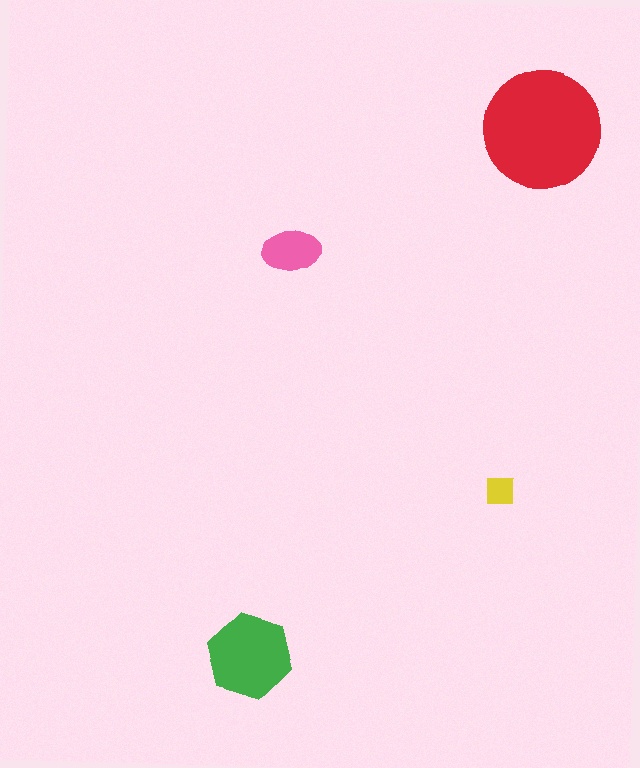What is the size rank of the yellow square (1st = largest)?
4th.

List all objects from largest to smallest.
The red circle, the green hexagon, the pink ellipse, the yellow square.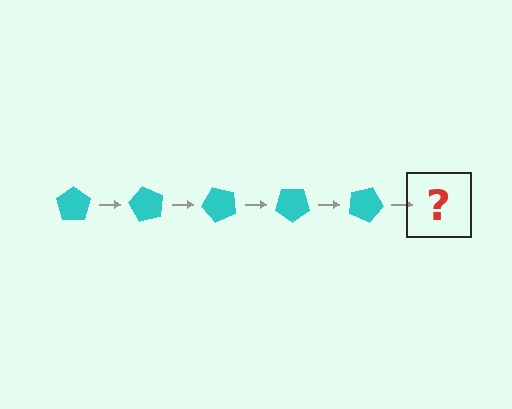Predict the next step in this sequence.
The next step is a cyan pentagon rotated 300 degrees.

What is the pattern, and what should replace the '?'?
The pattern is that the pentagon rotates 60 degrees each step. The '?' should be a cyan pentagon rotated 300 degrees.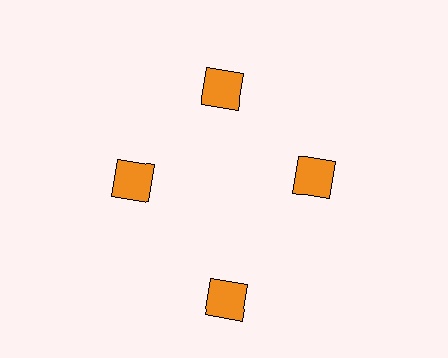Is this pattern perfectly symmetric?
No. The 4 orange squares are arranged in a ring, but one element near the 6 o'clock position is pushed outward from the center, breaking the 4-fold rotational symmetry.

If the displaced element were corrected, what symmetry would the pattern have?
It would have 4-fold rotational symmetry — the pattern would map onto itself every 90 degrees.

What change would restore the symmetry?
The symmetry would be restored by moving it inward, back onto the ring so that all 4 squares sit at equal angles and equal distance from the center.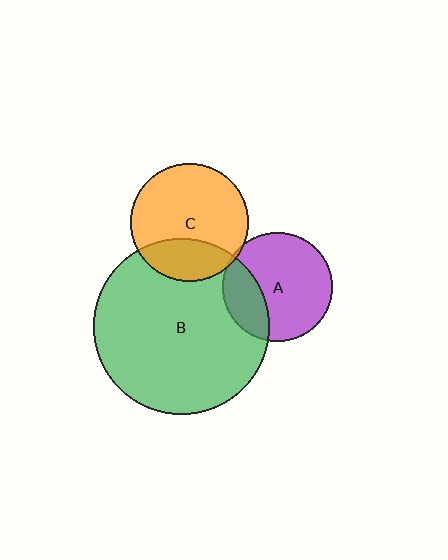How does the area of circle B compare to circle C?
Approximately 2.2 times.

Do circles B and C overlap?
Yes.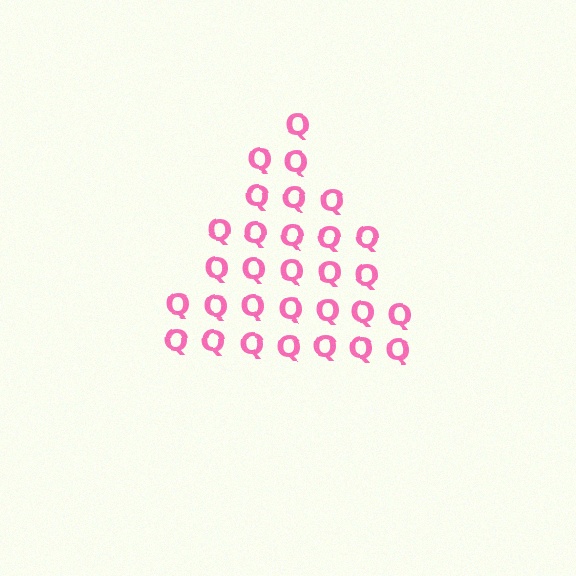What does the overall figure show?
The overall figure shows a triangle.